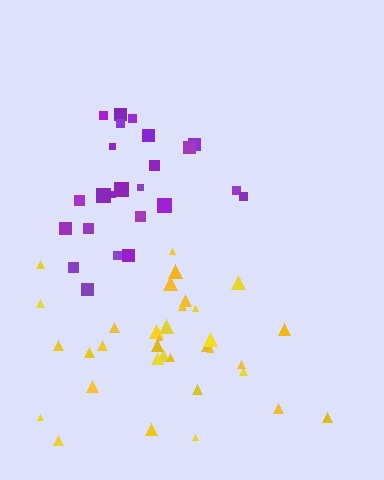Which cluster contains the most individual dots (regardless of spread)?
Yellow (34).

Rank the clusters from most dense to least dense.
purple, yellow.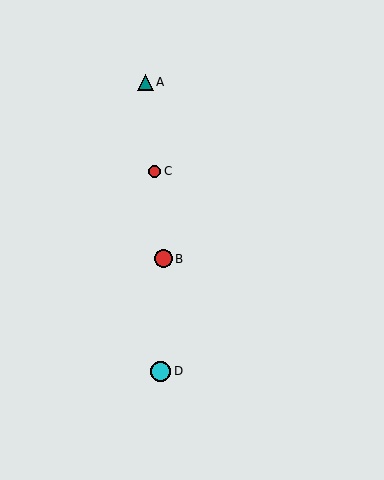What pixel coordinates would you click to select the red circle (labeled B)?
Click at (163, 259) to select the red circle B.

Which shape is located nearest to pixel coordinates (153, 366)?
The cyan circle (labeled D) at (161, 371) is nearest to that location.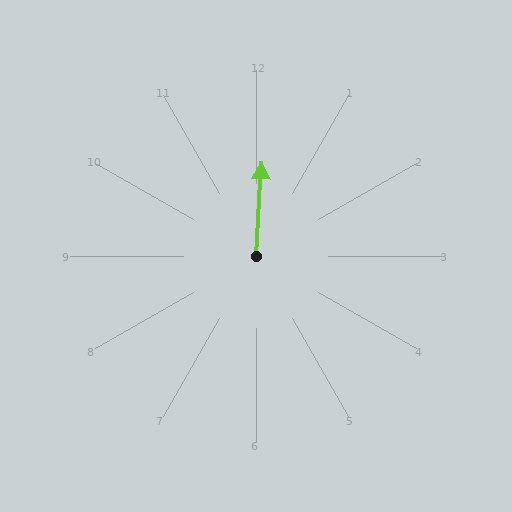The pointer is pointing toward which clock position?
Roughly 12 o'clock.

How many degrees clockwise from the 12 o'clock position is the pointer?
Approximately 3 degrees.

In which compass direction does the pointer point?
North.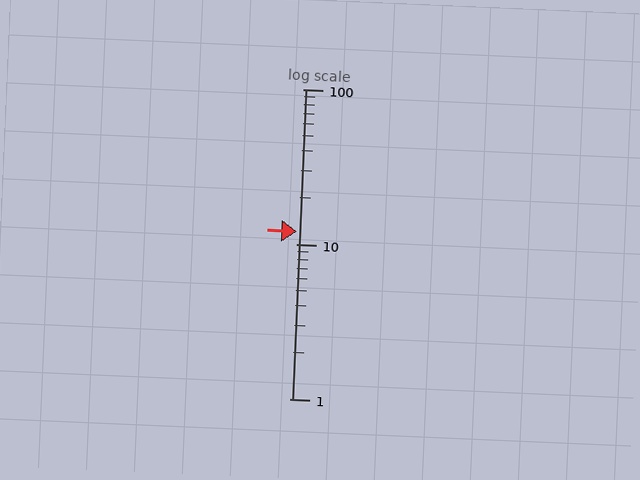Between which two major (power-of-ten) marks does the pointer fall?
The pointer is between 10 and 100.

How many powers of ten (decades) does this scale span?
The scale spans 2 decades, from 1 to 100.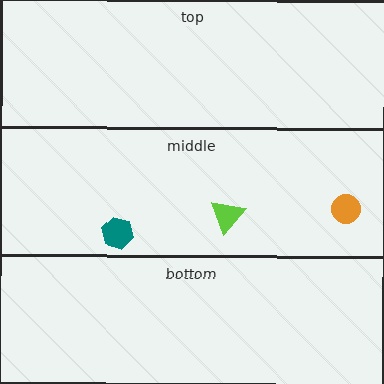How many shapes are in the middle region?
3.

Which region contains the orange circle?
The middle region.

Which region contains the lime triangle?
The middle region.